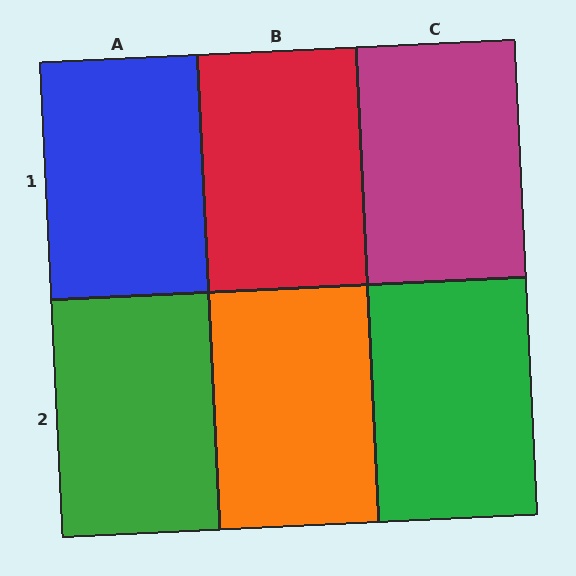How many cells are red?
1 cell is red.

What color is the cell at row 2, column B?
Orange.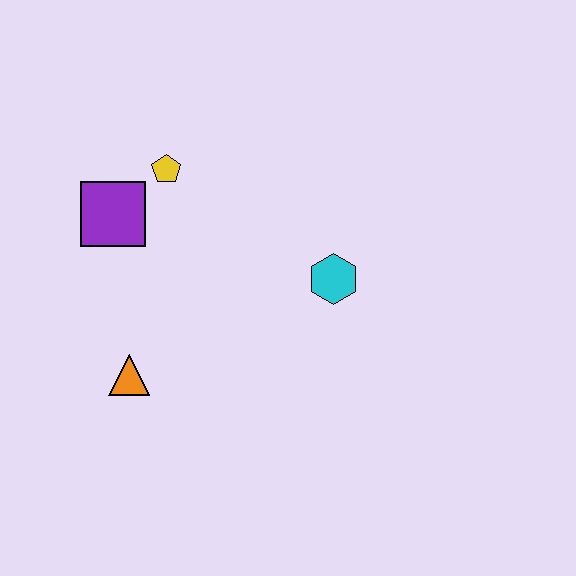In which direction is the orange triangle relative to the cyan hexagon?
The orange triangle is to the left of the cyan hexagon.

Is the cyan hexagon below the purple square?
Yes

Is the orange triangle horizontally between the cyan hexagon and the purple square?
Yes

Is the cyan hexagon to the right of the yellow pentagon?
Yes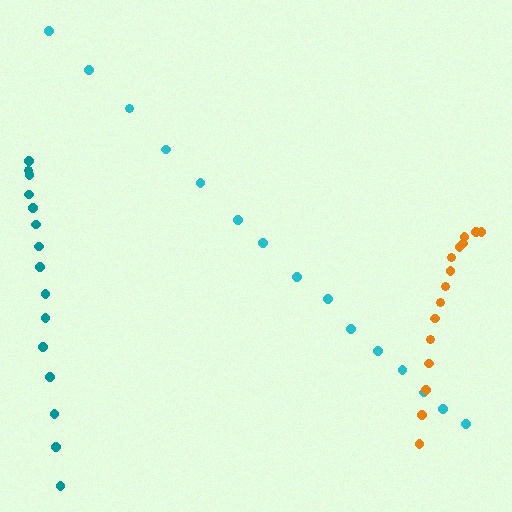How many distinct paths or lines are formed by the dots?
There are 3 distinct paths.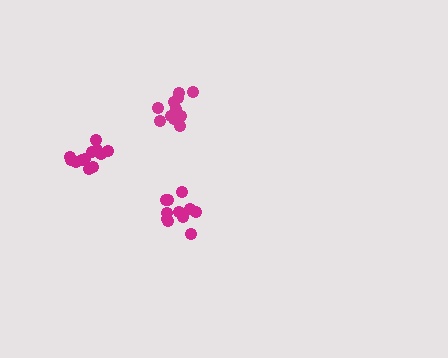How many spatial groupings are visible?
There are 3 spatial groupings.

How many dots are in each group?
Group 1: 11 dots, Group 2: 12 dots, Group 3: 11 dots (34 total).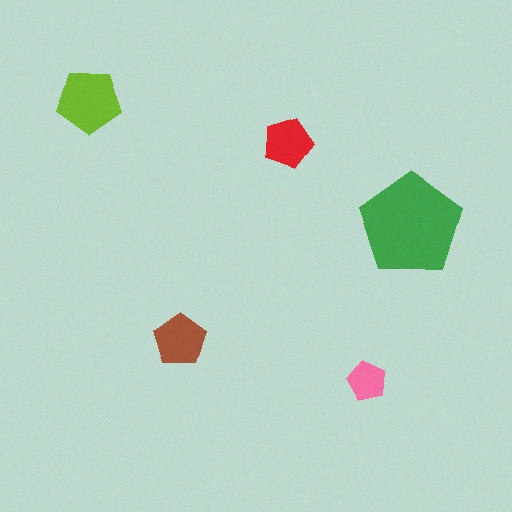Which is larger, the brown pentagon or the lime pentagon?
The lime one.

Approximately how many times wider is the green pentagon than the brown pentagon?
About 2 times wider.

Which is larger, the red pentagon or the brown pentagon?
The brown one.